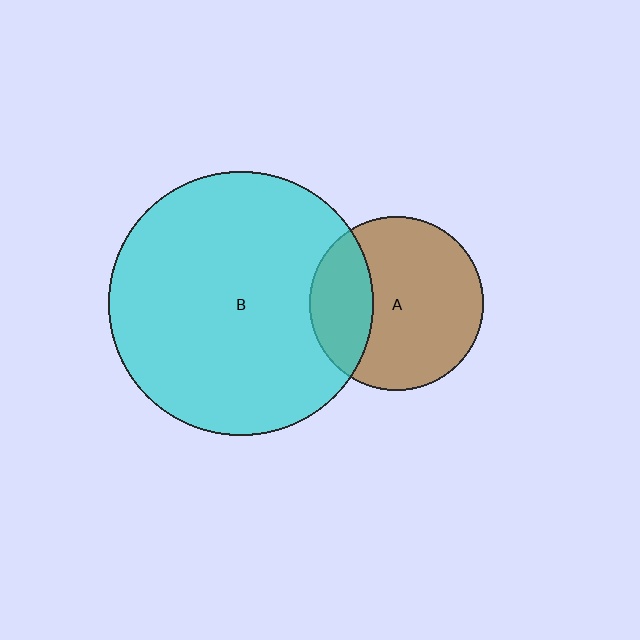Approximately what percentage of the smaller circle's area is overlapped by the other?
Approximately 30%.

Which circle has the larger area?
Circle B (cyan).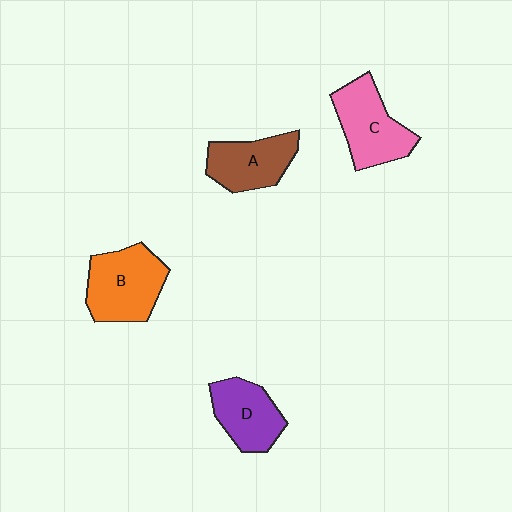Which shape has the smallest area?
Shape D (purple).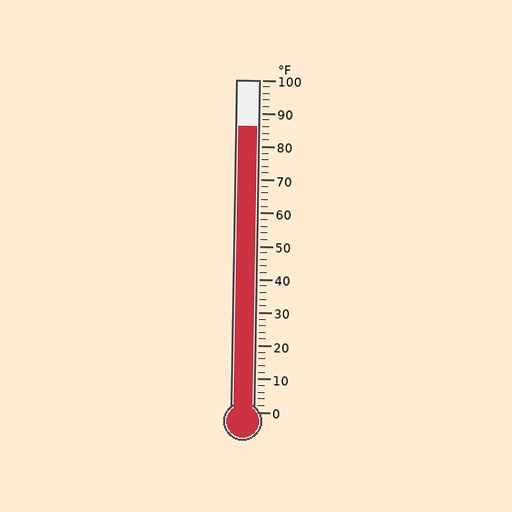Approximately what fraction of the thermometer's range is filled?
The thermometer is filled to approximately 85% of its range.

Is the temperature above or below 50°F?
The temperature is above 50°F.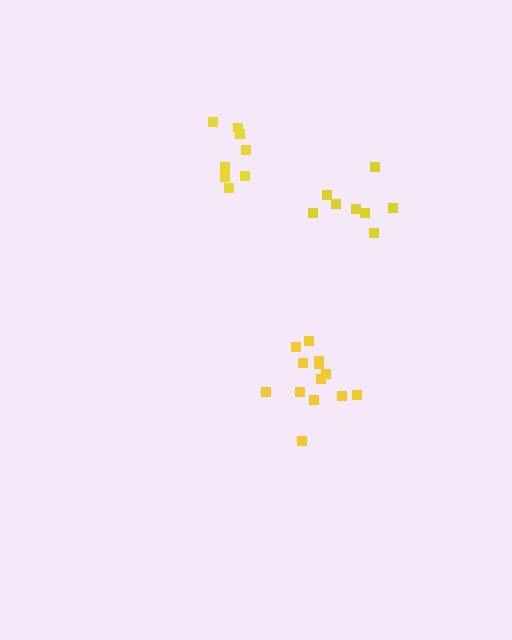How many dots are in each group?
Group 1: 8 dots, Group 2: 13 dots, Group 3: 8 dots (29 total).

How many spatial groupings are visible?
There are 3 spatial groupings.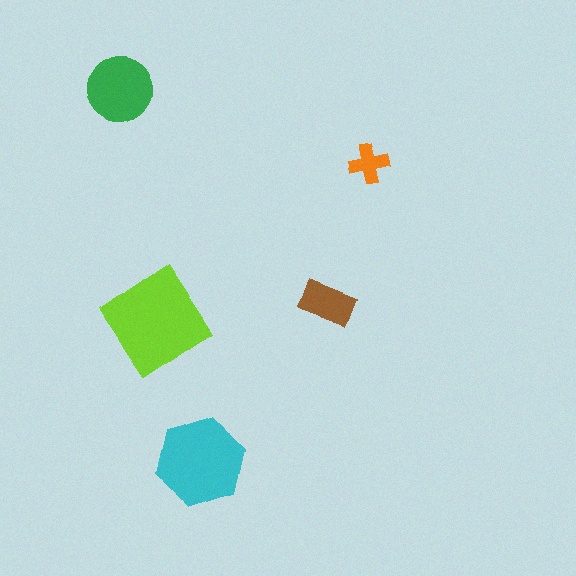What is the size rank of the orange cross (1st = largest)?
5th.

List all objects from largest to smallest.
The lime diamond, the cyan hexagon, the green circle, the brown rectangle, the orange cross.